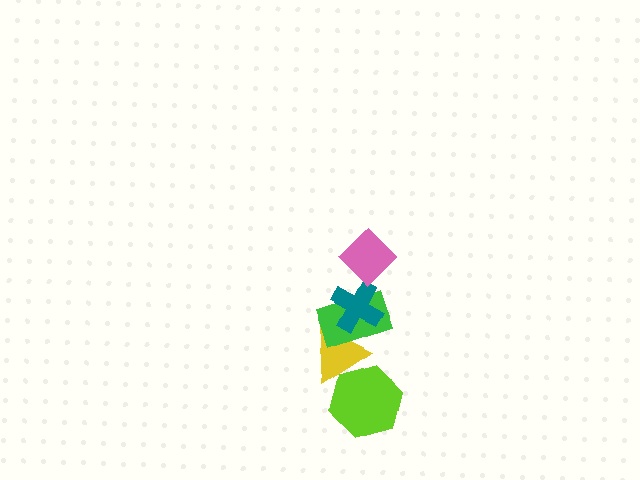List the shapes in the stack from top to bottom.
From top to bottom: the pink diamond, the teal cross, the green rectangle, the yellow triangle, the lime hexagon.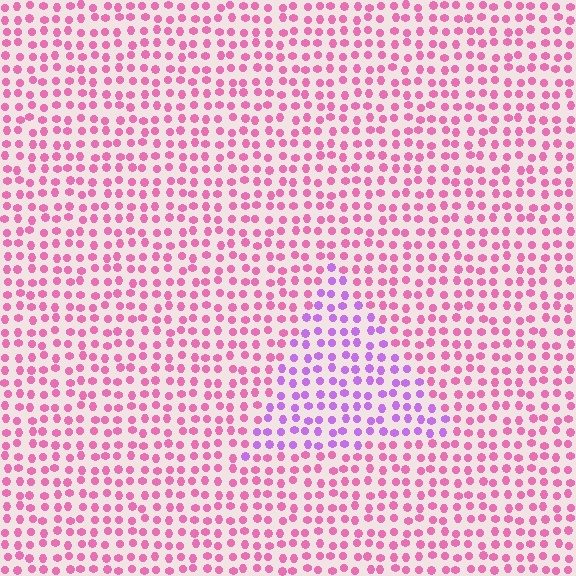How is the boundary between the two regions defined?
The boundary is defined purely by a slight shift in hue (about 44 degrees). Spacing, size, and orientation are identical on both sides.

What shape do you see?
I see a triangle.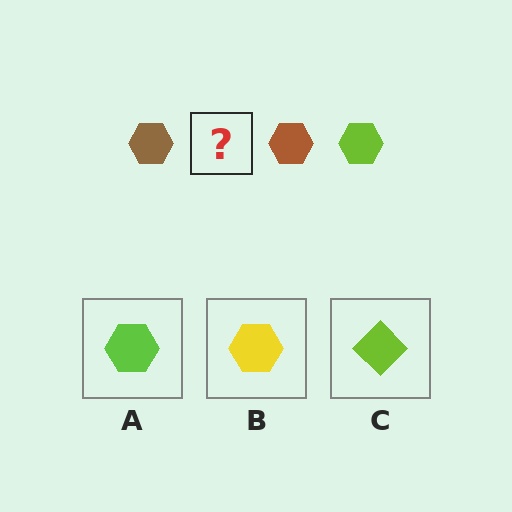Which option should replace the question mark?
Option A.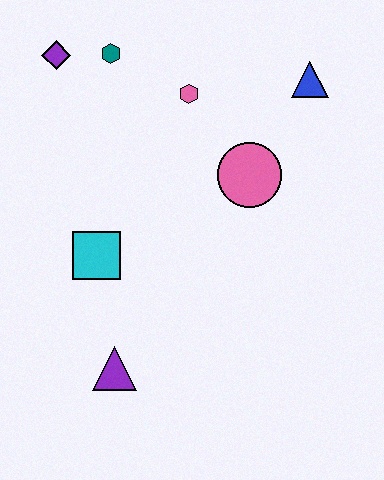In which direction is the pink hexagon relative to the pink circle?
The pink hexagon is above the pink circle.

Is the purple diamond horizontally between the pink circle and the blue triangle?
No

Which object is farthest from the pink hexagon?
The purple triangle is farthest from the pink hexagon.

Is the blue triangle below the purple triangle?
No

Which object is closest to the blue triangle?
The pink circle is closest to the blue triangle.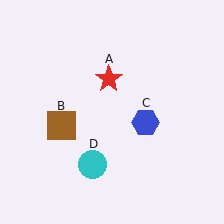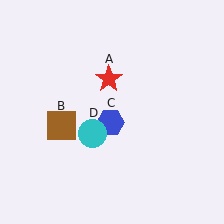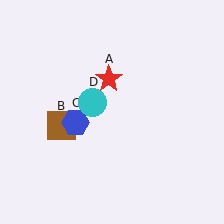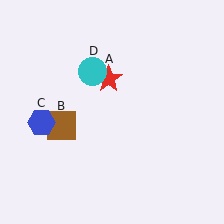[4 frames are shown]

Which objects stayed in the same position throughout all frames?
Red star (object A) and brown square (object B) remained stationary.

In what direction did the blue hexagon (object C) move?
The blue hexagon (object C) moved left.